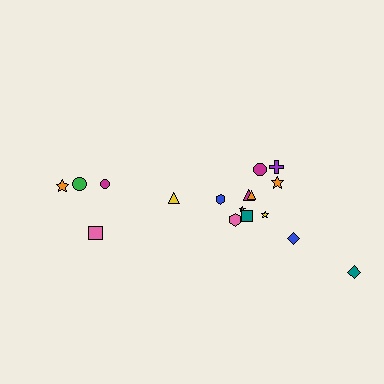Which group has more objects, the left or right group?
The right group.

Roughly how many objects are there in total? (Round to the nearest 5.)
Roughly 15 objects in total.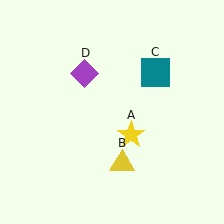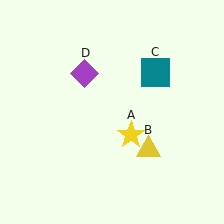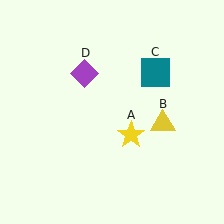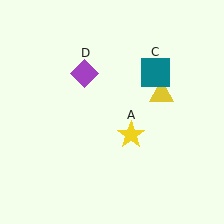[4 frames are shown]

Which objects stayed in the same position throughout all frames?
Yellow star (object A) and teal square (object C) and purple diamond (object D) remained stationary.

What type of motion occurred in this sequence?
The yellow triangle (object B) rotated counterclockwise around the center of the scene.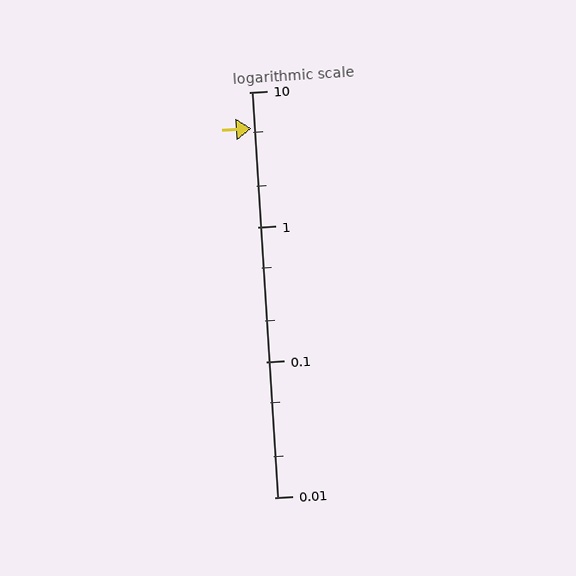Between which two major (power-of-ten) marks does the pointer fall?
The pointer is between 1 and 10.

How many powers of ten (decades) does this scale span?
The scale spans 3 decades, from 0.01 to 10.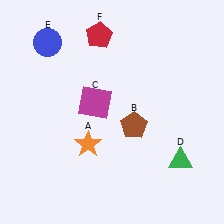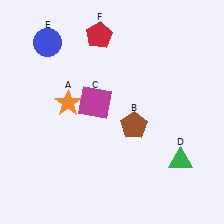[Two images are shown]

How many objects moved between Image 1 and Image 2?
1 object moved between the two images.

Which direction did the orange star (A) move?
The orange star (A) moved up.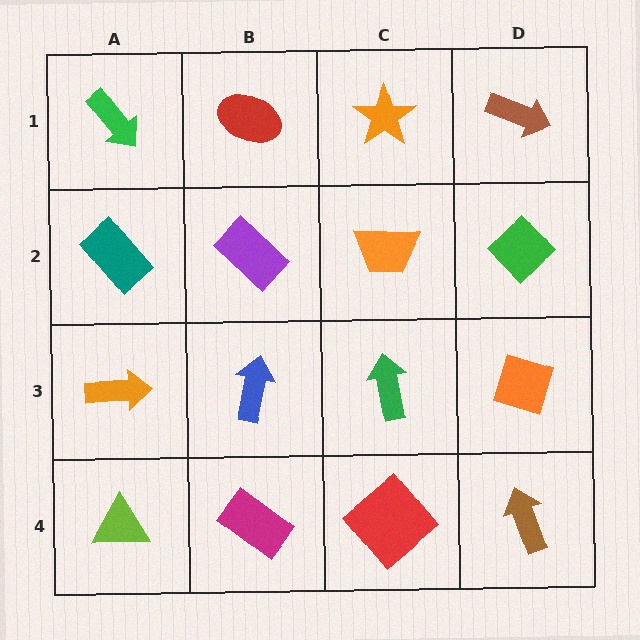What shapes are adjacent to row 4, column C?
A green arrow (row 3, column C), a magenta rectangle (row 4, column B), a brown arrow (row 4, column D).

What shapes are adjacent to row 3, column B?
A purple rectangle (row 2, column B), a magenta rectangle (row 4, column B), an orange arrow (row 3, column A), a green arrow (row 3, column C).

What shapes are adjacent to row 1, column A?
A teal rectangle (row 2, column A), a red ellipse (row 1, column B).